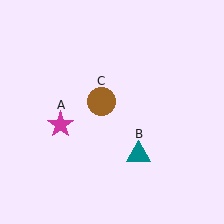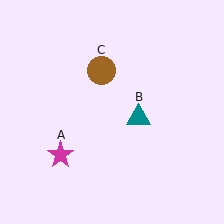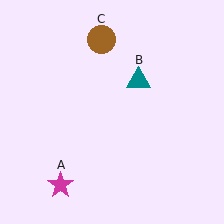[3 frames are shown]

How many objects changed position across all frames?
3 objects changed position: magenta star (object A), teal triangle (object B), brown circle (object C).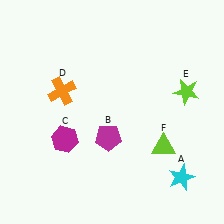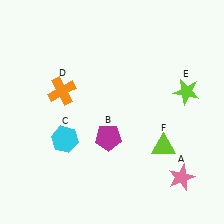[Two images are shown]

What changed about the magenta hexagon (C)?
In Image 1, C is magenta. In Image 2, it changed to cyan.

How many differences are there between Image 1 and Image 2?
There are 2 differences between the two images.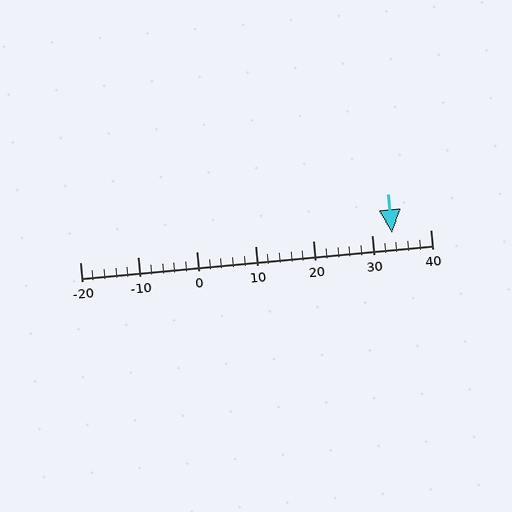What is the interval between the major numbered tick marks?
The major tick marks are spaced 10 units apart.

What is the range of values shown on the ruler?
The ruler shows values from -20 to 40.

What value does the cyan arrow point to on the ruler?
The cyan arrow points to approximately 34.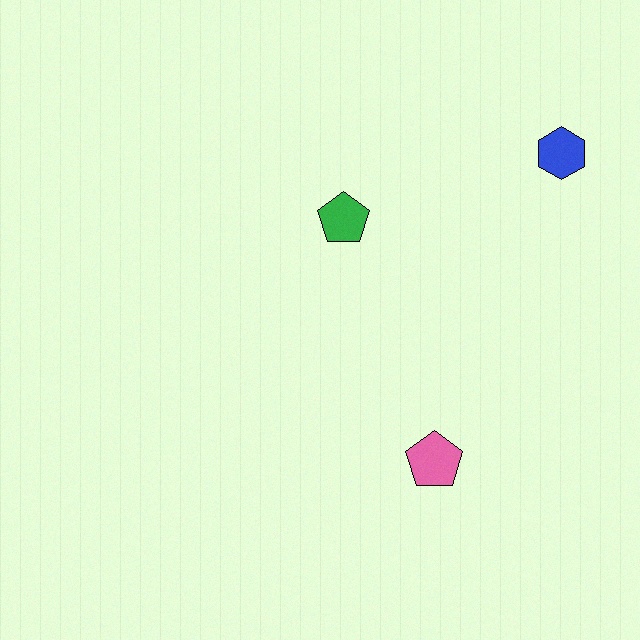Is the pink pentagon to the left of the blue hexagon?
Yes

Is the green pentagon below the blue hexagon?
Yes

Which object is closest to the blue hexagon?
The green pentagon is closest to the blue hexagon.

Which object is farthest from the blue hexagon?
The pink pentagon is farthest from the blue hexagon.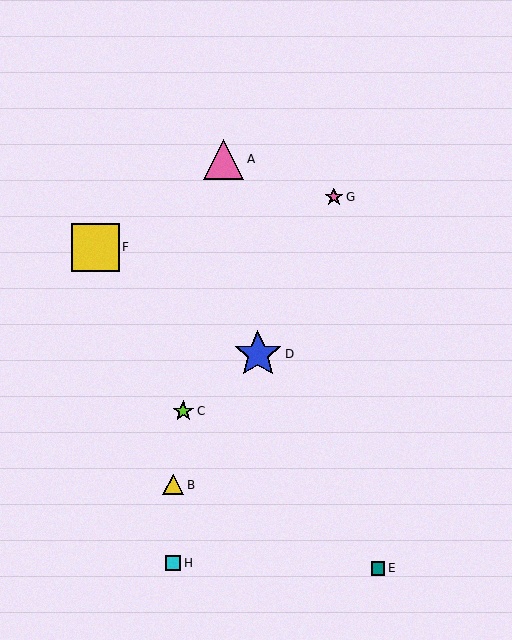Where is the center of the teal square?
The center of the teal square is at (378, 568).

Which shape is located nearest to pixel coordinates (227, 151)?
The pink triangle (labeled A) at (224, 159) is nearest to that location.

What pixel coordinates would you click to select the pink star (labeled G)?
Click at (334, 197) to select the pink star G.